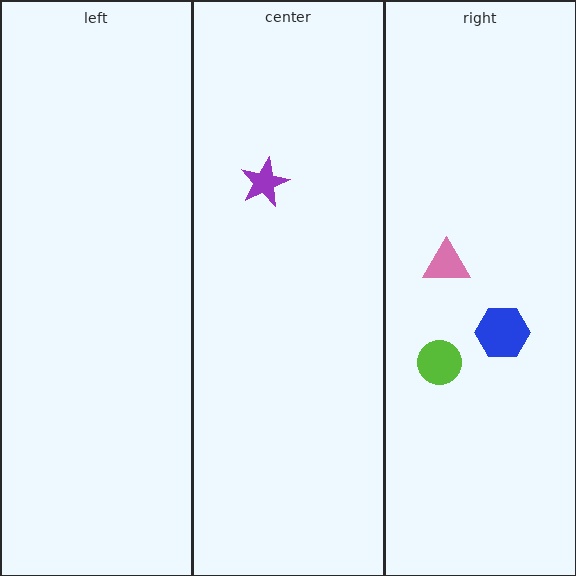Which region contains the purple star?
The center region.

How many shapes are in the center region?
1.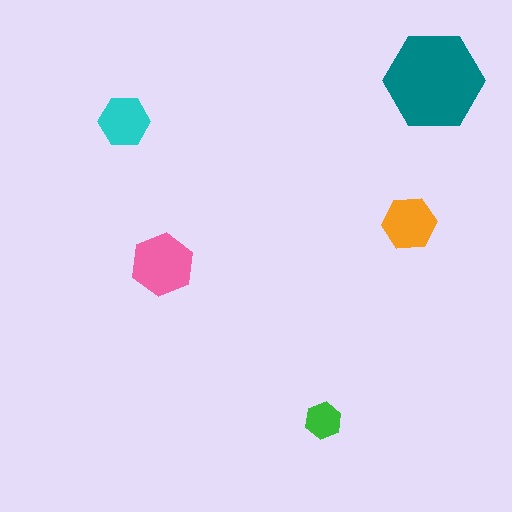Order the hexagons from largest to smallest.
the teal one, the pink one, the orange one, the cyan one, the green one.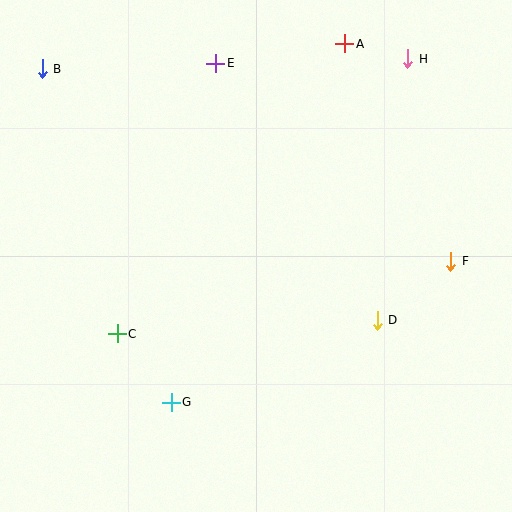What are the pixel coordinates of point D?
Point D is at (377, 320).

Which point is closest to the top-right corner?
Point H is closest to the top-right corner.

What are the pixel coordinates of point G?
Point G is at (171, 402).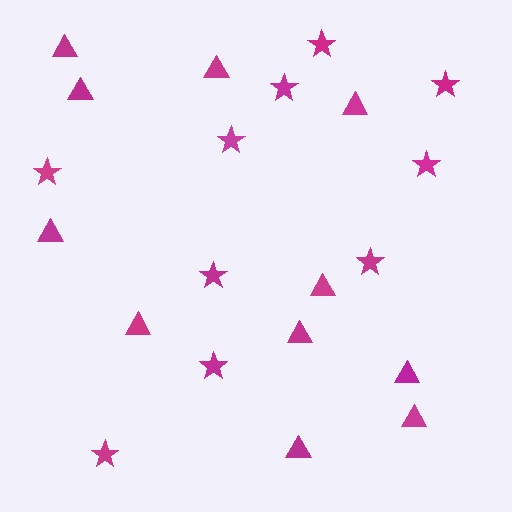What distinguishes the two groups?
There are 2 groups: one group of triangles (11) and one group of stars (10).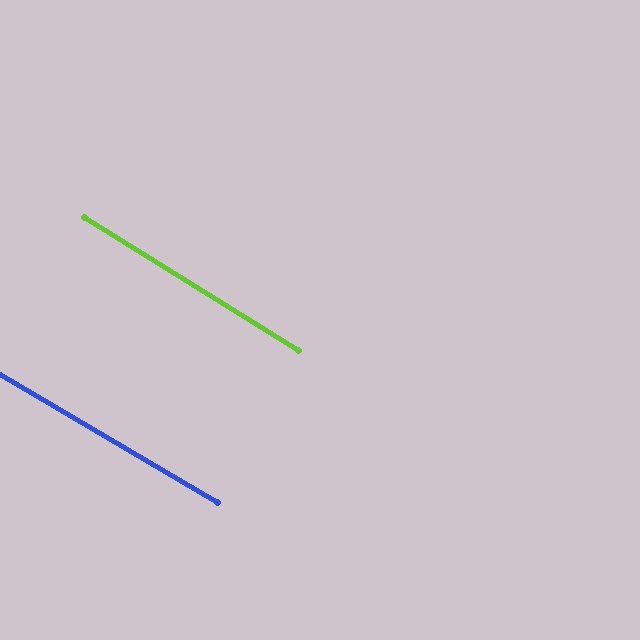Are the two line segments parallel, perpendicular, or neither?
Parallel — their directions differ by only 1.4°.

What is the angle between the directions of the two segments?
Approximately 1 degree.